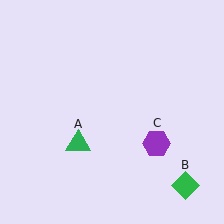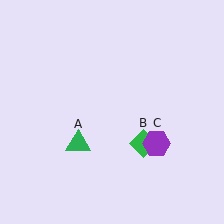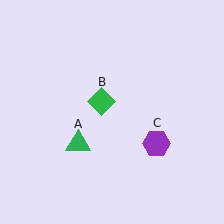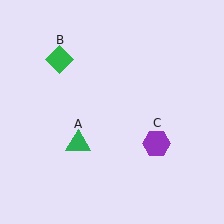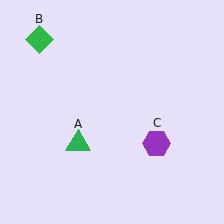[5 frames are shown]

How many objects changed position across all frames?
1 object changed position: green diamond (object B).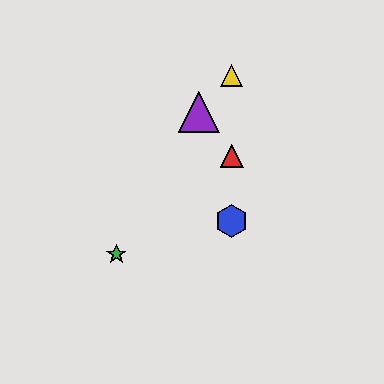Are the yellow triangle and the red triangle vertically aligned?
Yes, both are at x≈232.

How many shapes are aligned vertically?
3 shapes (the red triangle, the blue hexagon, the yellow triangle) are aligned vertically.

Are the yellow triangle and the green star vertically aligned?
No, the yellow triangle is at x≈232 and the green star is at x≈116.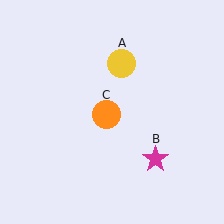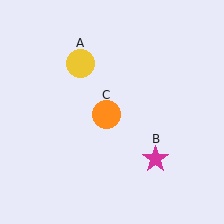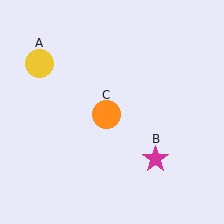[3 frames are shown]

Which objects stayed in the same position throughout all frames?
Magenta star (object B) and orange circle (object C) remained stationary.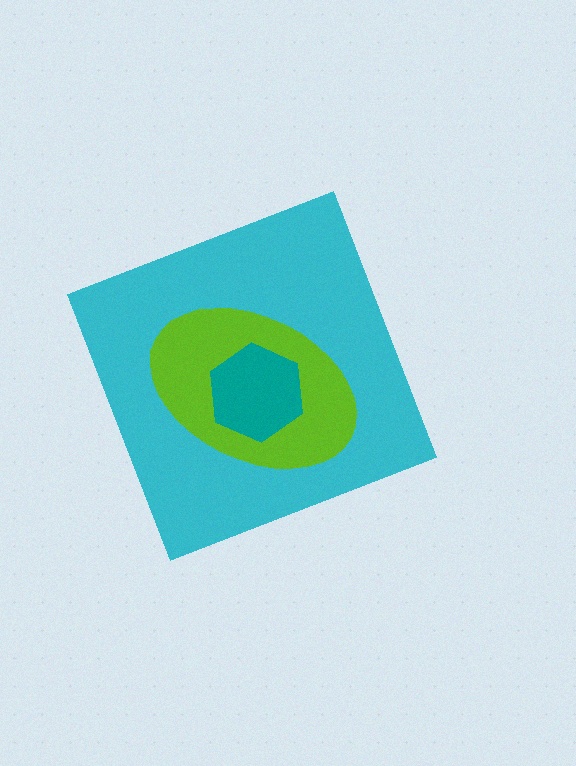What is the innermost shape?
The teal hexagon.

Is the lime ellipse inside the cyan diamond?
Yes.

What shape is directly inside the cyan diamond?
The lime ellipse.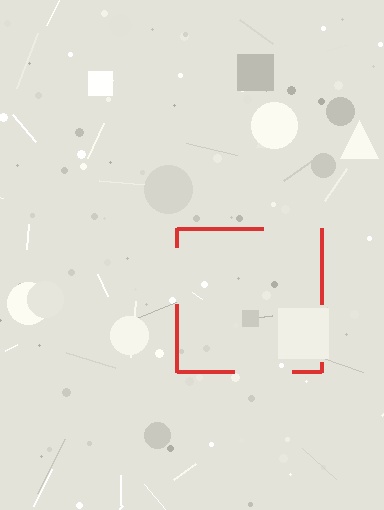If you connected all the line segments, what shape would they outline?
They would outline a square.